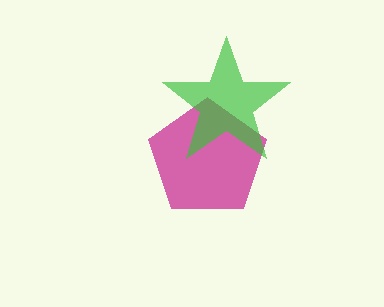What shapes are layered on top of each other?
The layered shapes are: a magenta pentagon, a green star.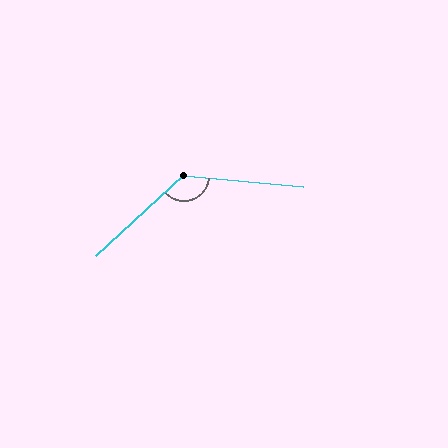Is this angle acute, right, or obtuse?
It is obtuse.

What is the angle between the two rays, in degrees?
Approximately 132 degrees.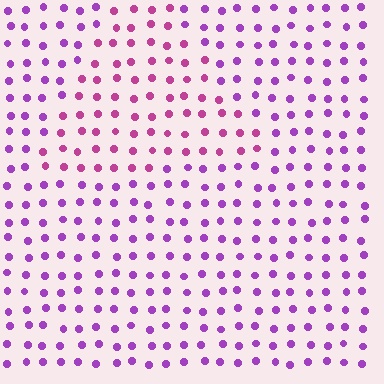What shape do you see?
I see a triangle.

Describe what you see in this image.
The image is filled with small purple elements in a uniform arrangement. A triangle-shaped region is visible where the elements are tinted to a slightly different hue, forming a subtle color boundary.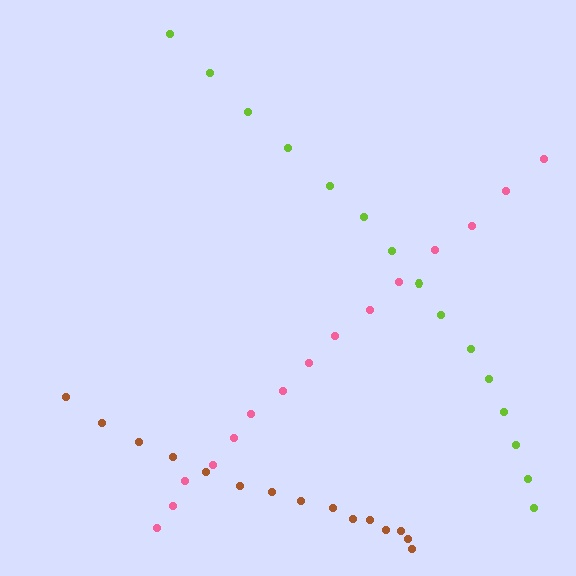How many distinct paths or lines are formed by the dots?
There are 3 distinct paths.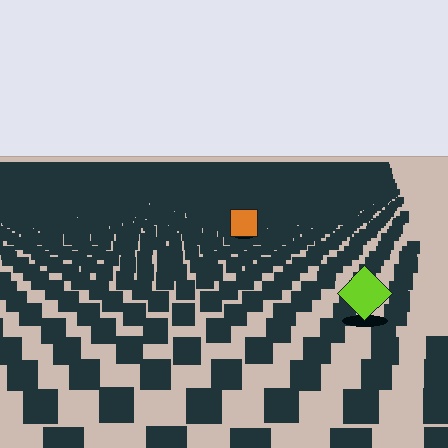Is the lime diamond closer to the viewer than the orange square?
Yes. The lime diamond is closer — you can tell from the texture gradient: the ground texture is coarser near it.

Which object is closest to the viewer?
The lime diamond is closest. The texture marks near it are larger and more spread out.